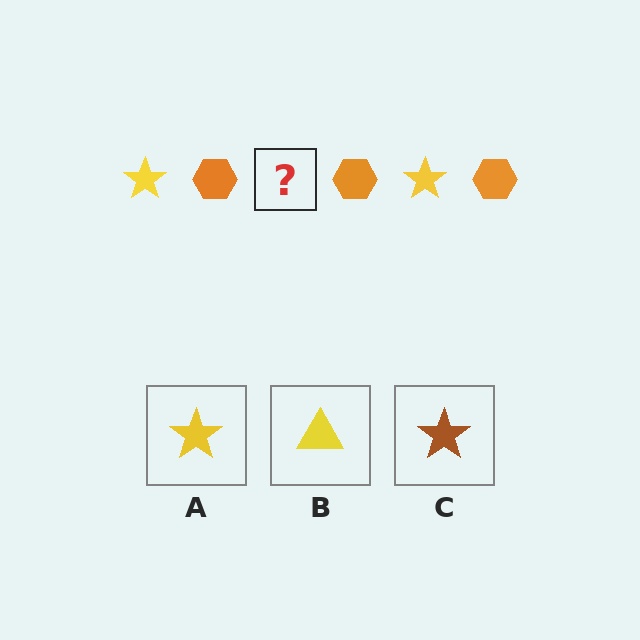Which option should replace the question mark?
Option A.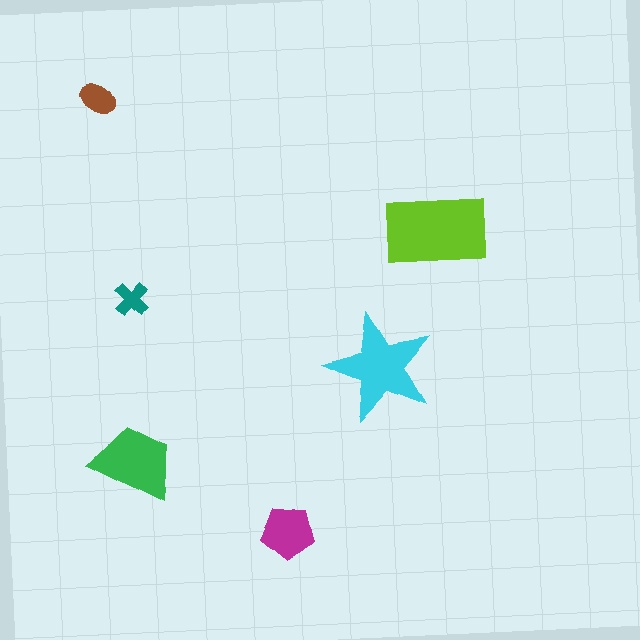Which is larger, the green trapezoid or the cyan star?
The cyan star.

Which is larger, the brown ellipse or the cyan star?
The cyan star.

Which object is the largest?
The lime rectangle.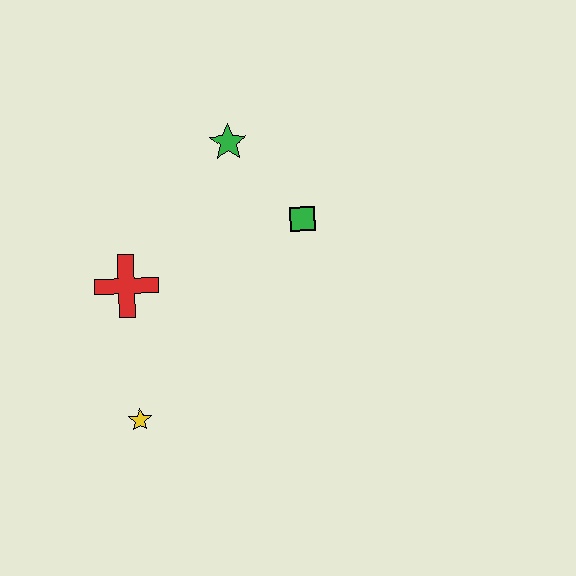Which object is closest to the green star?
The green square is closest to the green star.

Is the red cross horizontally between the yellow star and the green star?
No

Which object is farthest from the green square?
The yellow star is farthest from the green square.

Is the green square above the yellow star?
Yes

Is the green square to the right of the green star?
Yes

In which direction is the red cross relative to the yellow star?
The red cross is above the yellow star.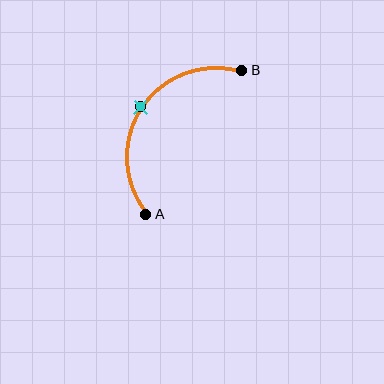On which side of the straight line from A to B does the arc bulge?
The arc bulges above and to the left of the straight line connecting A and B.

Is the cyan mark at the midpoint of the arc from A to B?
Yes. The cyan mark lies on the arc at equal arc-length from both A and B — it is the arc midpoint.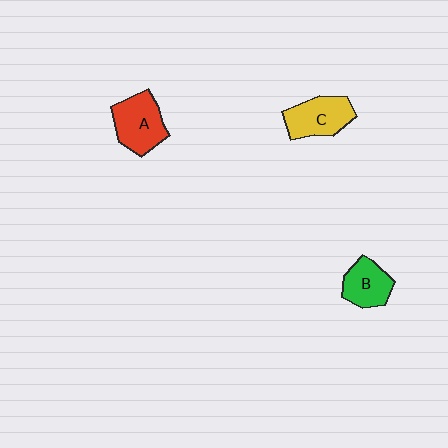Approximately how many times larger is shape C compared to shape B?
Approximately 1.2 times.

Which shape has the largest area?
Shape A (red).